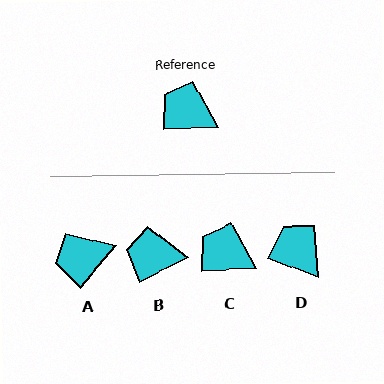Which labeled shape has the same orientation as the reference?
C.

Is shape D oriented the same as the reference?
No, it is off by about 24 degrees.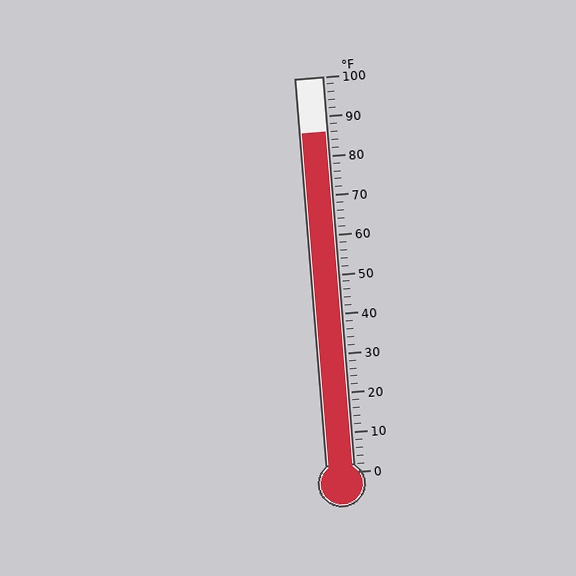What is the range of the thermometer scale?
The thermometer scale ranges from 0°F to 100°F.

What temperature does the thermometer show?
The thermometer shows approximately 86°F.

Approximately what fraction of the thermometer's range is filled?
The thermometer is filled to approximately 85% of its range.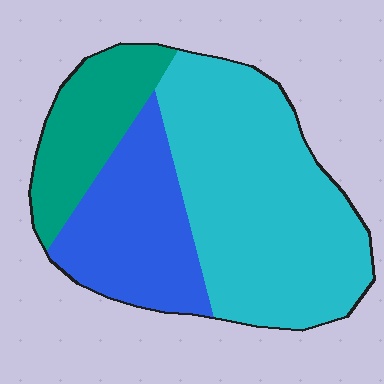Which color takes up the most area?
Cyan, at roughly 55%.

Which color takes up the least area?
Teal, at roughly 20%.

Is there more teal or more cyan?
Cyan.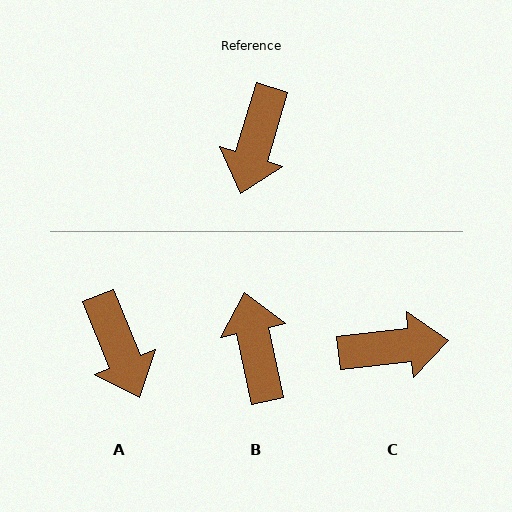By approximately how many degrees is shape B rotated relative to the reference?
Approximately 151 degrees clockwise.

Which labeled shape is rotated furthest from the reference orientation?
B, about 151 degrees away.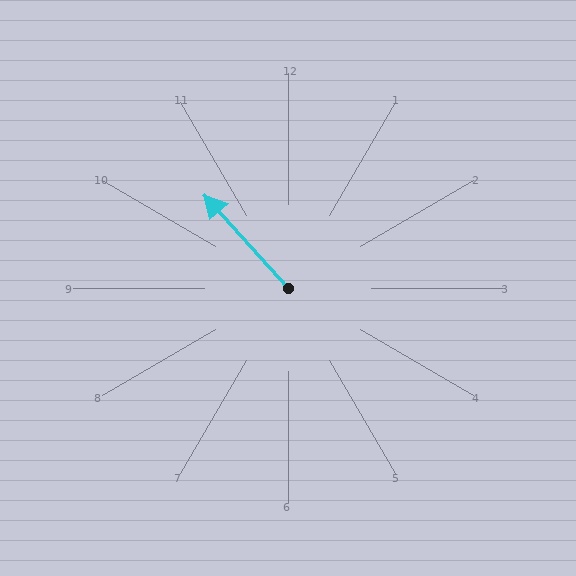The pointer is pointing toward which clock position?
Roughly 11 o'clock.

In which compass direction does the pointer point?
Northwest.